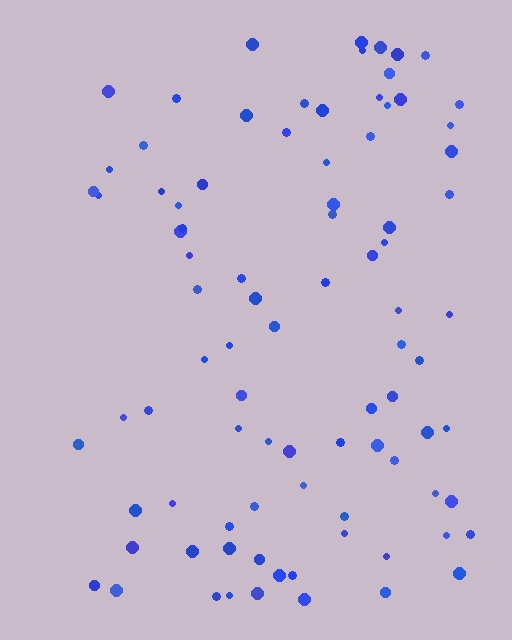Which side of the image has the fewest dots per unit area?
The left.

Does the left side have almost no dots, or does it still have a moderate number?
Still a moderate number, just noticeably fewer than the right.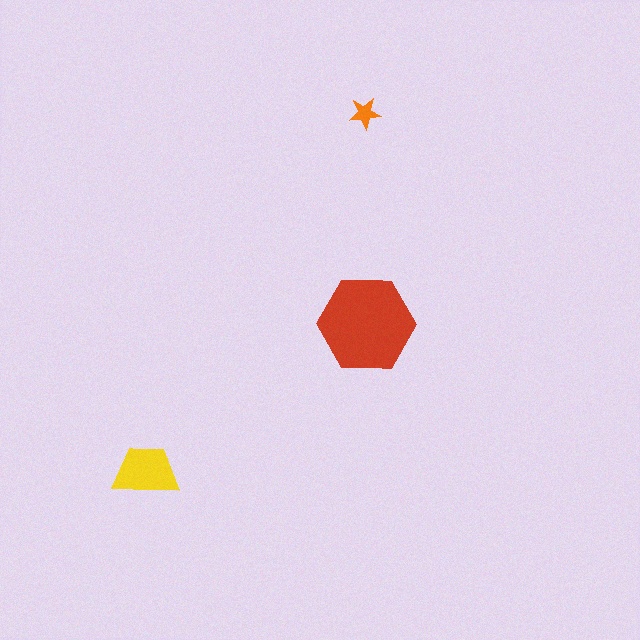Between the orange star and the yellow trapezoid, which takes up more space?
The yellow trapezoid.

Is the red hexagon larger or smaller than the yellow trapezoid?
Larger.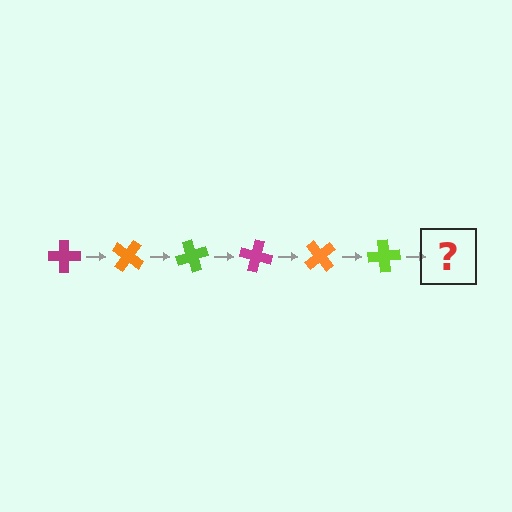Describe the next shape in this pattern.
It should be a magenta cross, rotated 210 degrees from the start.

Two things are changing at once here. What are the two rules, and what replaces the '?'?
The two rules are that it rotates 35 degrees each step and the color cycles through magenta, orange, and lime. The '?' should be a magenta cross, rotated 210 degrees from the start.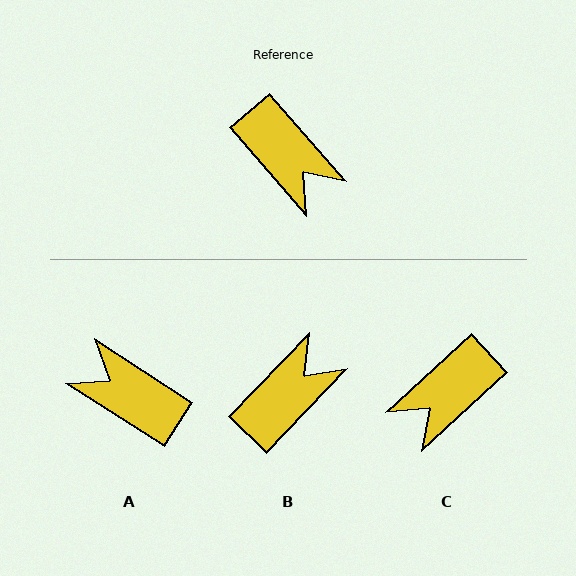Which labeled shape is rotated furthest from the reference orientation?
A, about 164 degrees away.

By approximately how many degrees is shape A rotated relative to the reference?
Approximately 164 degrees clockwise.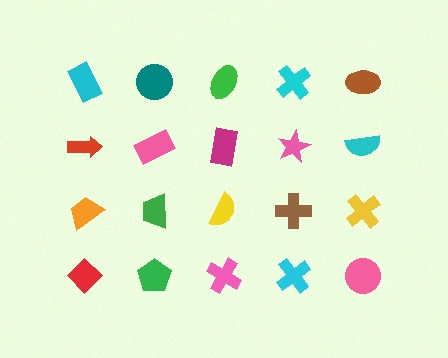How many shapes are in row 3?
5 shapes.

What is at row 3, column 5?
A yellow cross.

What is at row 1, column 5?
A brown ellipse.